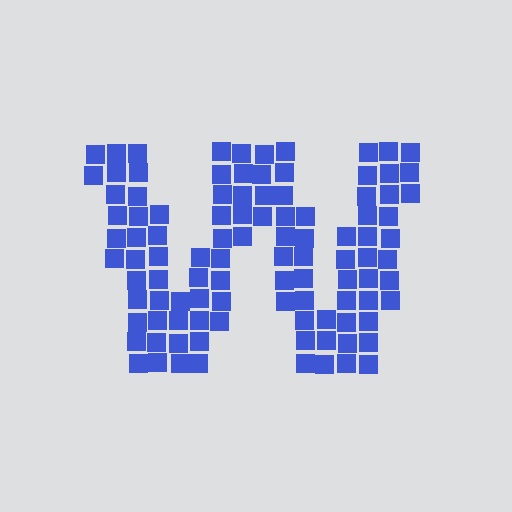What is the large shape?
The large shape is the letter W.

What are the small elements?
The small elements are squares.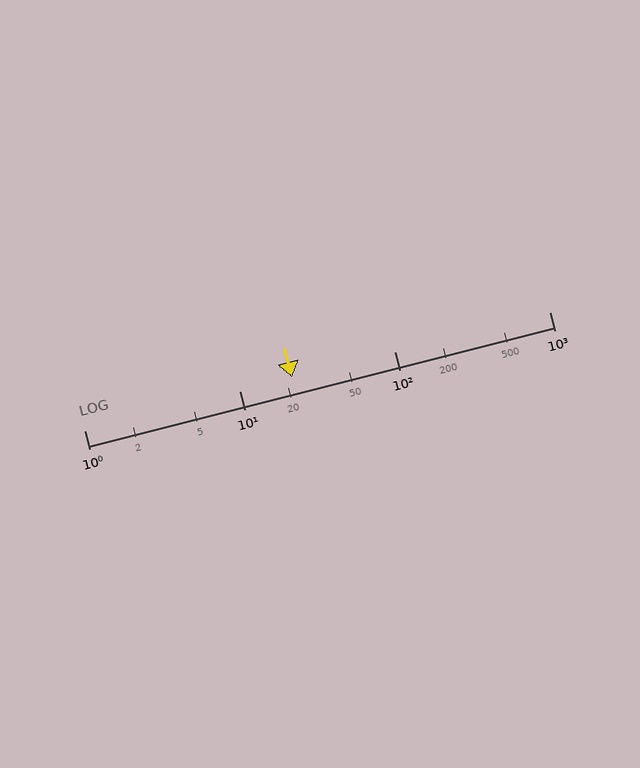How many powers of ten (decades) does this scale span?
The scale spans 3 decades, from 1 to 1000.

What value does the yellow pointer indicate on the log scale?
The pointer indicates approximately 22.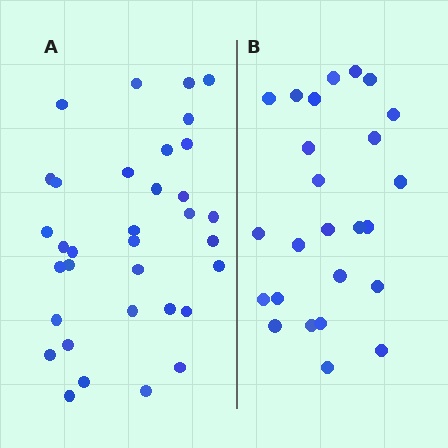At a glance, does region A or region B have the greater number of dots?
Region A (the left region) has more dots.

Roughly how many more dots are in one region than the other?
Region A has roughly 8 or so more dots than region B.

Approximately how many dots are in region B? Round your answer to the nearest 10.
About 20 dots. (The exact count is 25, which rounds to 20.)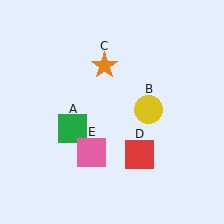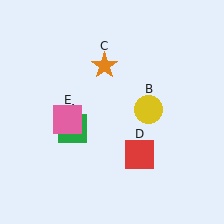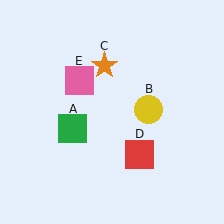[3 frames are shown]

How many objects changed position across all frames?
1 object changed position: pink square (object E).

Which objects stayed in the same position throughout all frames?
Green square (object A) and yellow circle (object B) and orange star (object C) and red square (object D) remained stationary.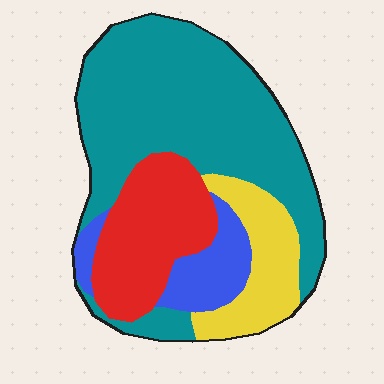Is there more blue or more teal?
Teal.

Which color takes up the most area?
Teal, at roughly 55%.